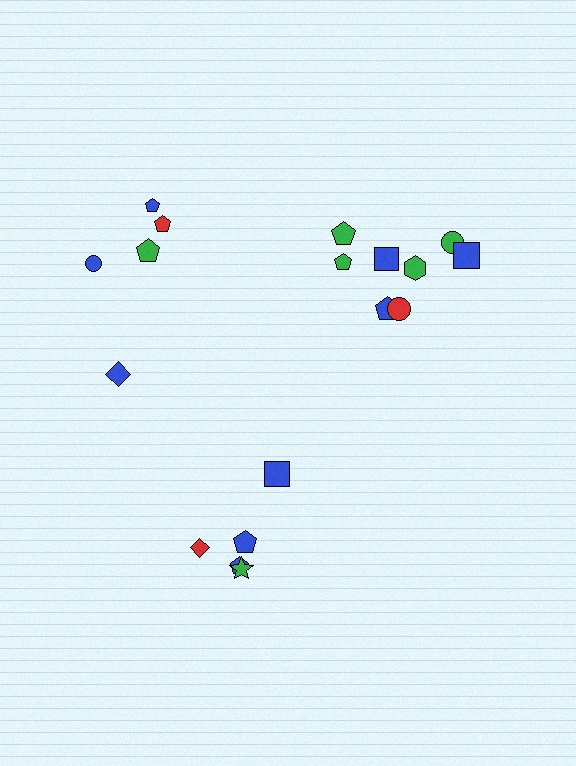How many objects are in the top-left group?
There are 5 objects.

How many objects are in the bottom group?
There are 5 objects.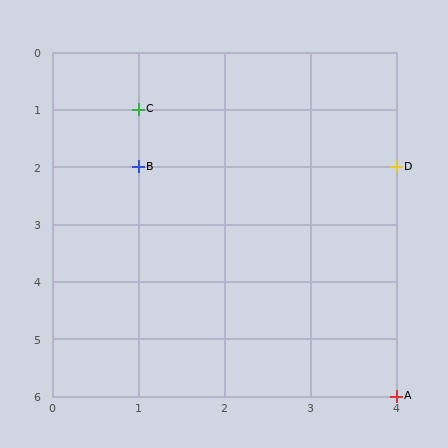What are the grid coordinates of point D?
Point D is at grid coordinates (4, 2).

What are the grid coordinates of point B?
Point B is at grid coordinates (1, 2).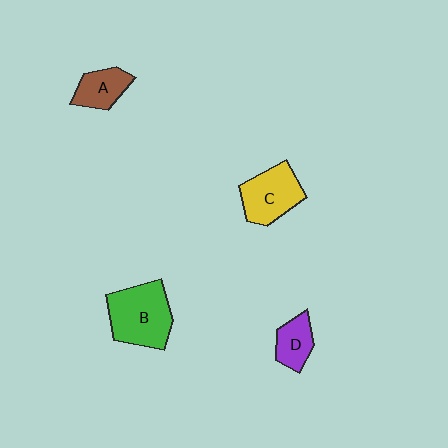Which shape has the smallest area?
Shape D (purple).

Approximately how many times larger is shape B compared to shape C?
Approximately 1.3 times.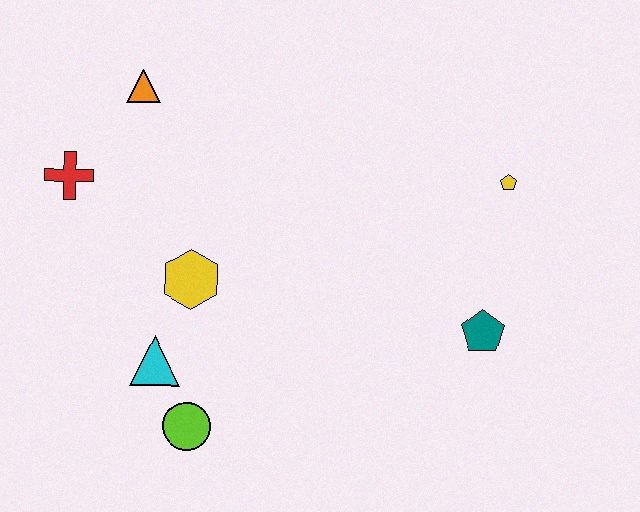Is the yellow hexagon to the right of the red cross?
Yes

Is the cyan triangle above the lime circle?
Yes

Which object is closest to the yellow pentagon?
The teal pentagon is closest to the yellow pentagon.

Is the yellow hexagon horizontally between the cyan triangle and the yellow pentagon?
Yes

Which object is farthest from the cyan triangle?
The yellow pentagon is farthest from the cyan triangle.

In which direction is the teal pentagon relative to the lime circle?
The teal pentagon is to the right of the lime circle.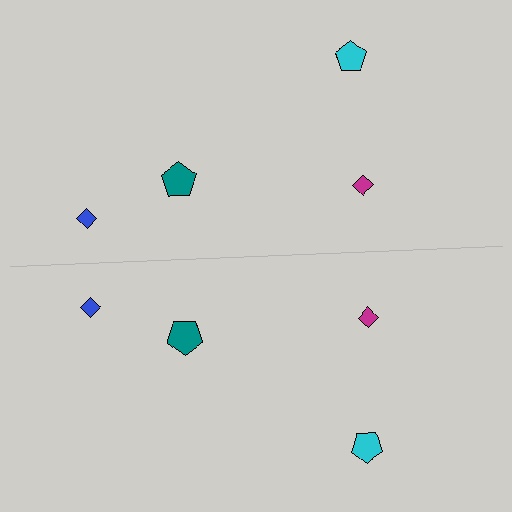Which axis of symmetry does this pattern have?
The pattern has a horizontal axis of symmetry running through the center of the image.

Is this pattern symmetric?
Yes, this pattern has bilateral (reflection) symmetry.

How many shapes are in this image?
There are 8 shapes in this image.